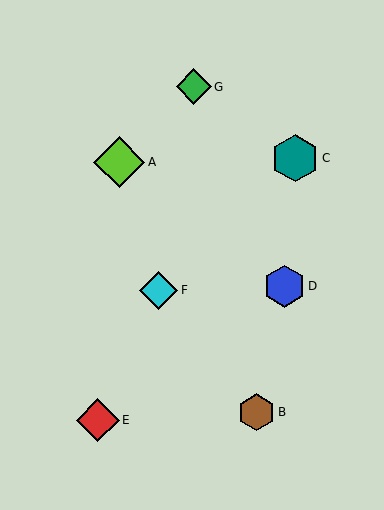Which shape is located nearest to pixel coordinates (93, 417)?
The red diamond (labeled E) at (98, 420) is nearest to that location.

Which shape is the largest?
The lime diamond (labeled A) is the largest.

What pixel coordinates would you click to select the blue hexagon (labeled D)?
Click at (284, 286) to select the blue hexagon D.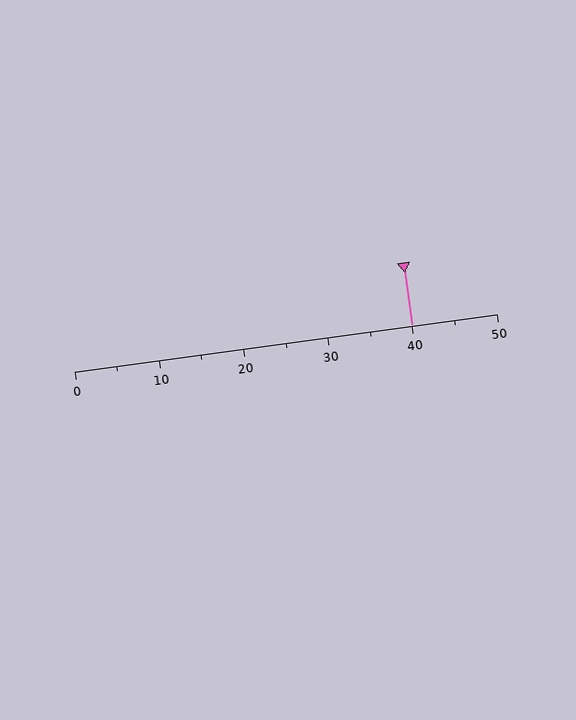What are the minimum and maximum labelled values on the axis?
The axis runs from 0 to 50.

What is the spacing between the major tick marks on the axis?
The major ticks are spaced 10 apart.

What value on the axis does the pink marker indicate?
The marker indicates approximately 40.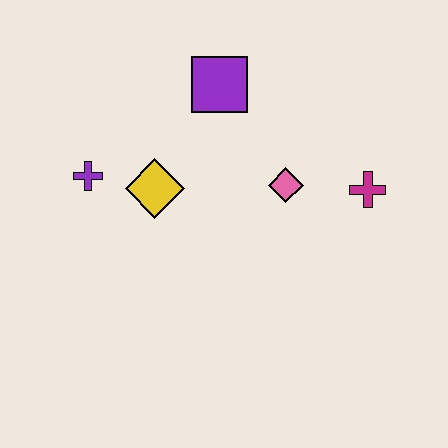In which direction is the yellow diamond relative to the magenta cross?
The yellow diamond is to the left of the magenta cross.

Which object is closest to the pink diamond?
The magenta cross is closest to the pink diamond.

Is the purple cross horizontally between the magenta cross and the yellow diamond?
No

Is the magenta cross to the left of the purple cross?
No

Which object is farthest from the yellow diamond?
The magenta cross is farthest from the yellow diamond.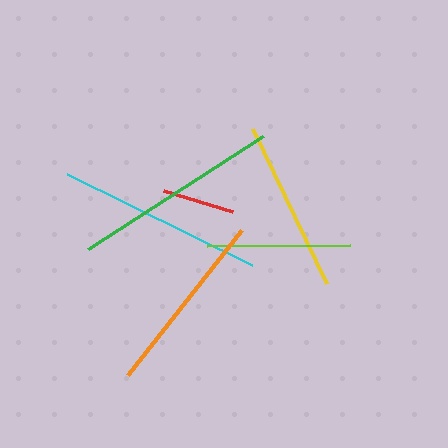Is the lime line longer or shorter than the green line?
The green line is longer than the lime line.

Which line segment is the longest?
The green line is the longest at approximately 208 pixels.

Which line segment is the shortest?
The red line is the shortest at approximately 72 pixels.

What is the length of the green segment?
The green segment is approximately 208 pixels long.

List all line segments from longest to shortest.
From longest to shortest: green, cyan, orange, yellow, lime, red.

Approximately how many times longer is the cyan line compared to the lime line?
The cyan line is approximately 1.4 times the length of the lime line.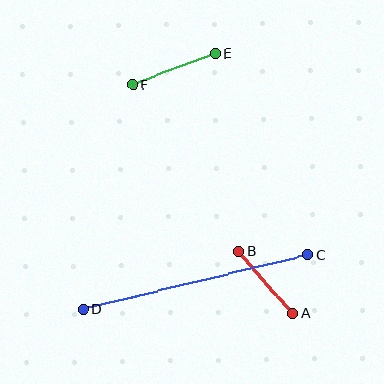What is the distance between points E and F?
The distance is approximately 88 pixels.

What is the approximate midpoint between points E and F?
The midpoint is at approximately (174, 69) pixels.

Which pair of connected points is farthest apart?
Points C and D are farthest apart.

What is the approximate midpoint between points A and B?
The midpoint is at approximately (266, 282) pixels.